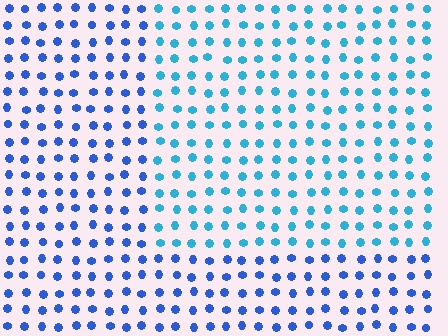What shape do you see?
I see a rectangle.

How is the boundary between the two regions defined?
The boundary is defined purely by a slight shift in hue (about 31 degrees). Spacing, size, and orientation are identical on both sides.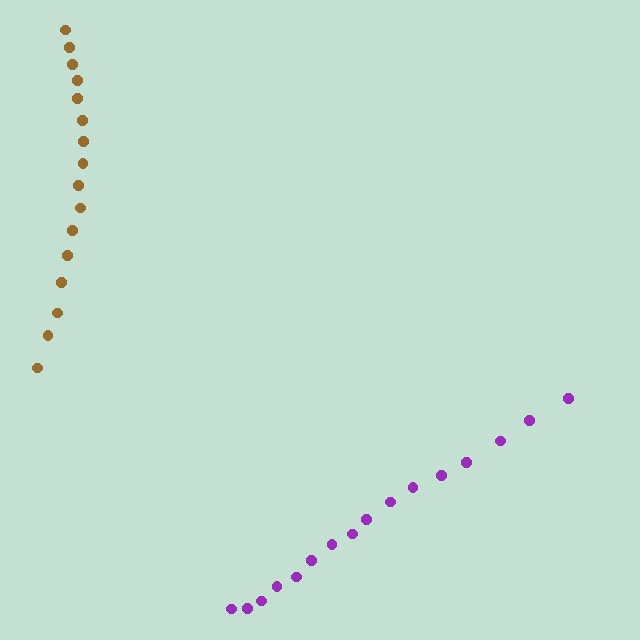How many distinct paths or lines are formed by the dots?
There are 2 distinct paths.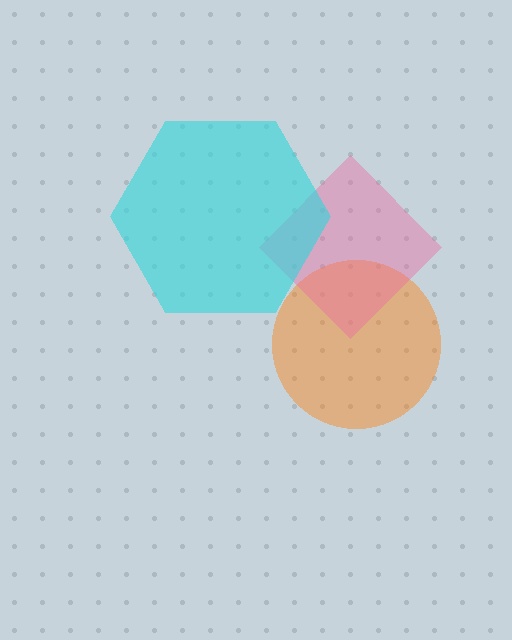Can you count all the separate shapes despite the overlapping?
Yes, there are 3 separate shapes.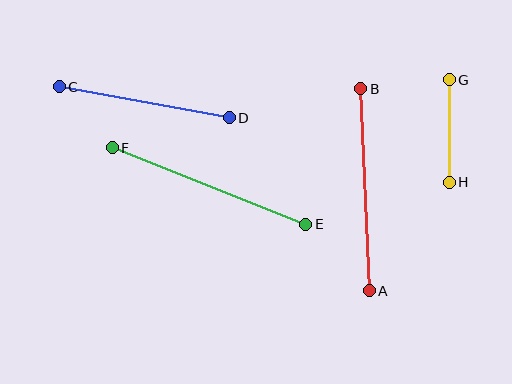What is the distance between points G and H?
The distance is approximately 103 pixels.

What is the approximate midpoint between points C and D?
The midpoint is at approximately (144, 102) pixels.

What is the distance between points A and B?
The distance is approximately 202 pixels.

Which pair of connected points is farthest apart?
Points E and F are farthest apart.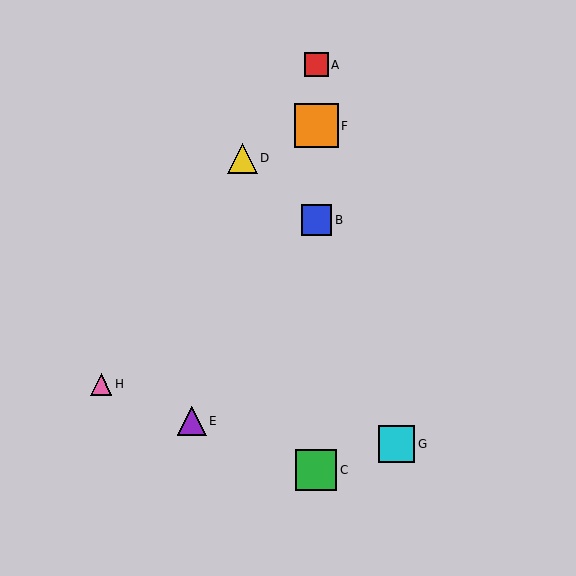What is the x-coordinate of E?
Object E is at x≈192.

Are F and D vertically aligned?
No, F is at x≈316 and D is at x≈242.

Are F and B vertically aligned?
Yes, both are at x≈316.